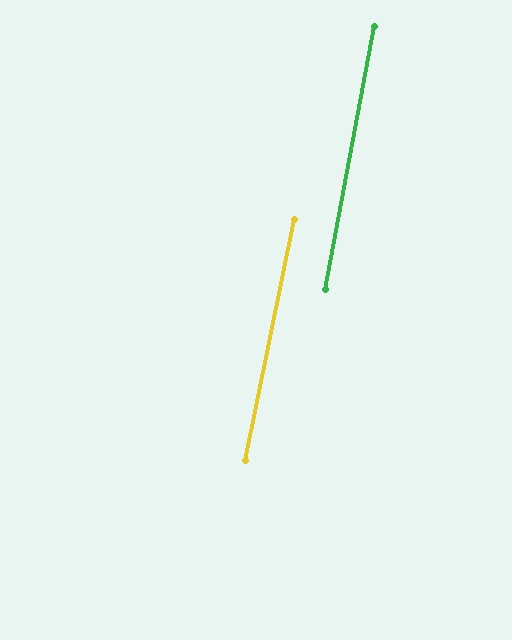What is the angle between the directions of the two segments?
Approximately 1 degree.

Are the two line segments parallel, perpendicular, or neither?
Parallel — their directions differ by only 1.0°.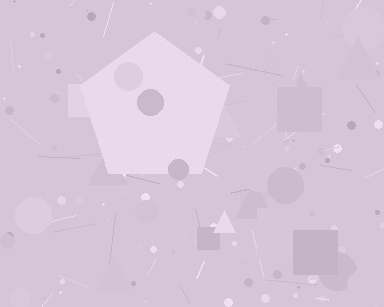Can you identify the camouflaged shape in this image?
The camouflaged shape is a pentagon.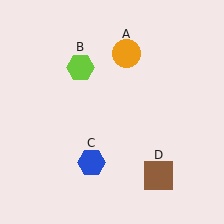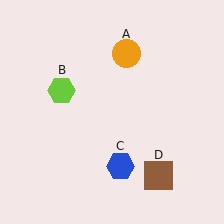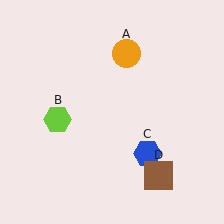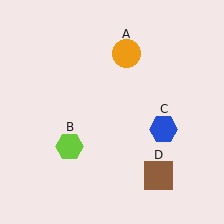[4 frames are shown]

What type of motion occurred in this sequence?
The lime hexagon (object B), blue hexagon (object C) rotated counterclockwise around the center of the scene.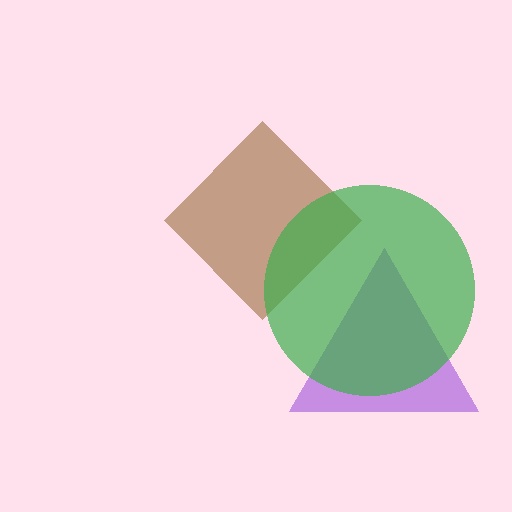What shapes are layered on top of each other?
The layered shapes are: a brown diamond, a purple triangle, a green circle.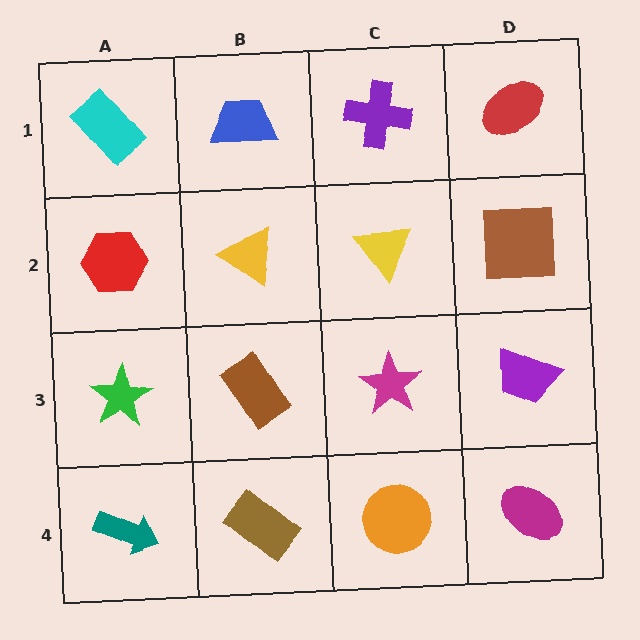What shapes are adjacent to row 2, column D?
A red ellipse (row 1, column D), a purple trapezoid (row 3, column D), a yellow triangle (row 2, column C).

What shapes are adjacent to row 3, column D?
A brown square (row 2, column D), a magenta ellipse (row 4, column D), a magenta star (row 3, column C).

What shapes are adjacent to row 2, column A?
A cyan rectangle (row 1, column A), a green star (row 3, column A), a yellow triangle (row 2, column B).